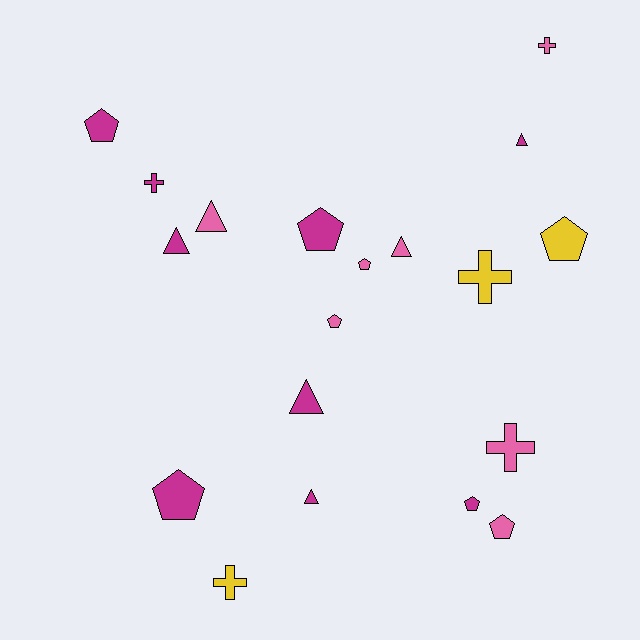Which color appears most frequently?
Magenta, with 9 objects.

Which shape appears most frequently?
Pentagon, with 8 objects.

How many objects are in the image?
There are 19 objects.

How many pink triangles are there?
There are 2 pink triangles.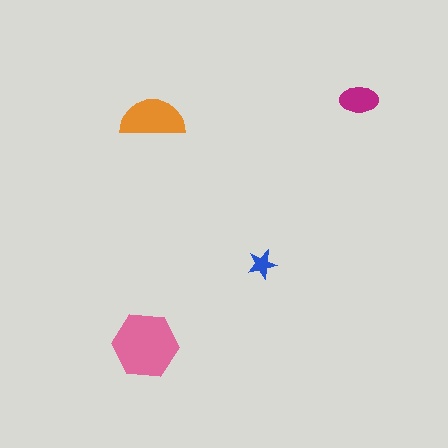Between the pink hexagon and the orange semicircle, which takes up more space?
The pink hexagon.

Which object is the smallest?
The blue star.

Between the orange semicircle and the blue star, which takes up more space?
The orange semicircle.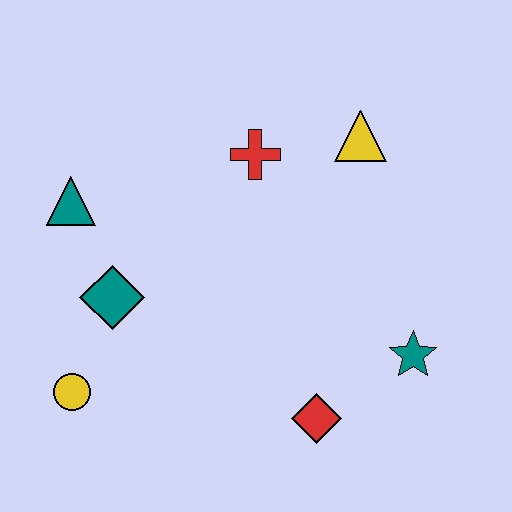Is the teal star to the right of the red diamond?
Yes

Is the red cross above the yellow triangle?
No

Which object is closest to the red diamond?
The teal star is closest to the red diamond.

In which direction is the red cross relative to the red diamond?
The red cross is above the red diamond.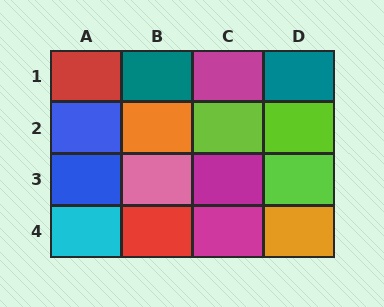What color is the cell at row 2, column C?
Lime.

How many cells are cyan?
1 cell is cyan.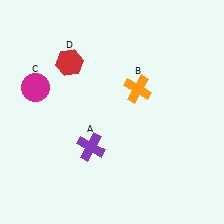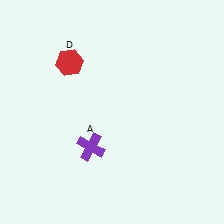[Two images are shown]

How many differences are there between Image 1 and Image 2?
There are 2 differences between the two images.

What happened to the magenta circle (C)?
The magenta circle (C) was removed in Image 2. It was in the top-left area of Image 1.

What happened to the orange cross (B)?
The orange cross (B) was removed in Image 2. It was in the top-right area of Image 1.